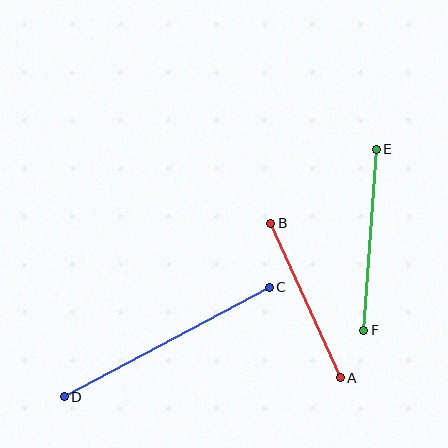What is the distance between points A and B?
The distance is approximately 169 pixels.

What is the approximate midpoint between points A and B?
The midpoint is at approximately (306, 300) pixels.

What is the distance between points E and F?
The distance is approximately 181 pixels.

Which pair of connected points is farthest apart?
Points C and D are farthest apart.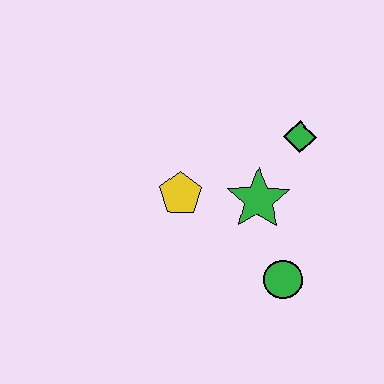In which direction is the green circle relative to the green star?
The green circle is below the green star.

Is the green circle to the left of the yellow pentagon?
No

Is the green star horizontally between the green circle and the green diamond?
No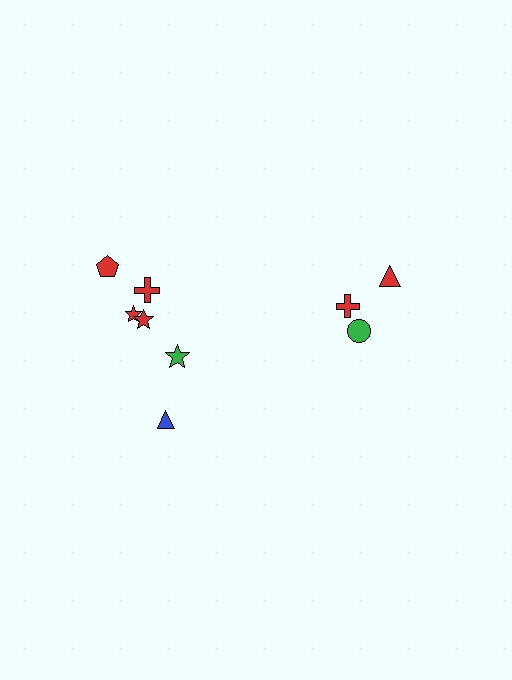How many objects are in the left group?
There are 6 objects.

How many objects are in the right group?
There are 3 objects.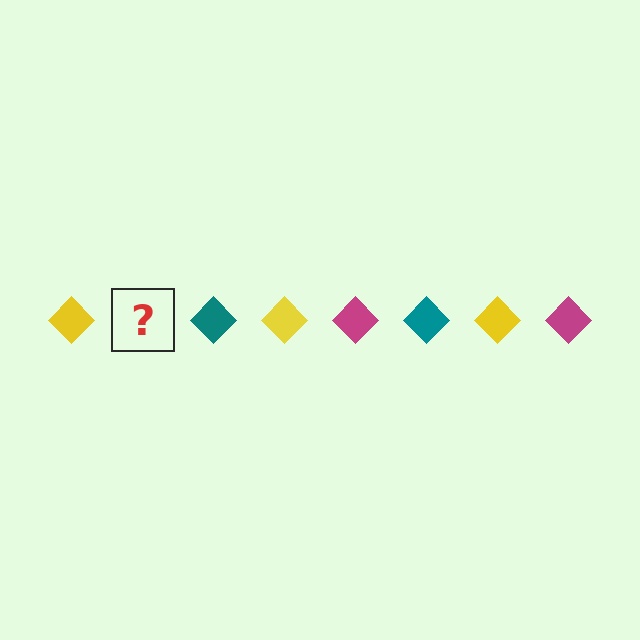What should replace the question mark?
The question mark should be replaced with a magenta diamond.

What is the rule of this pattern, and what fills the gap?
The rule is that the pattern cycles through yellow, magenta, teal diamonds. The gap should be filled with a magenta diamond.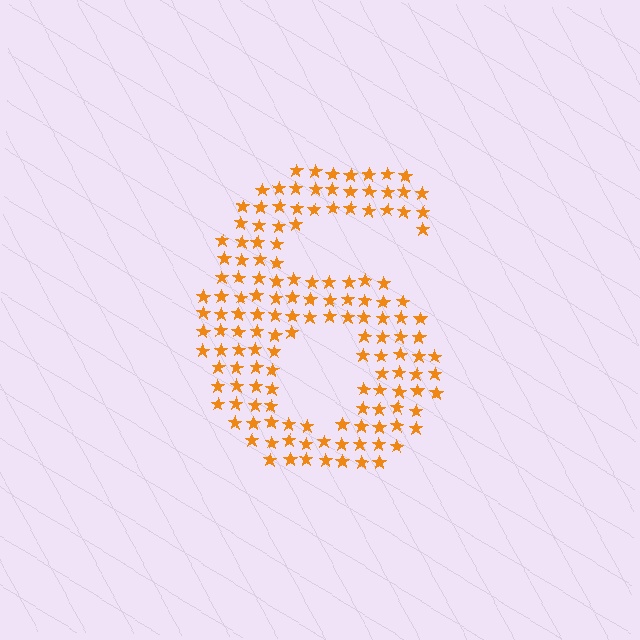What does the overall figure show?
The overall figure shows the digit 6.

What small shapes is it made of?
It is made of small stars.